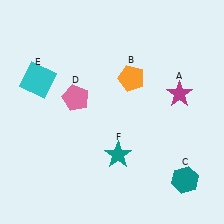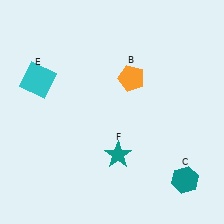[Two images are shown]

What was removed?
The magenta star (A), the pink pentagon (D) were removed in Image 2.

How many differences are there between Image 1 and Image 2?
There are 2 differences between the two images.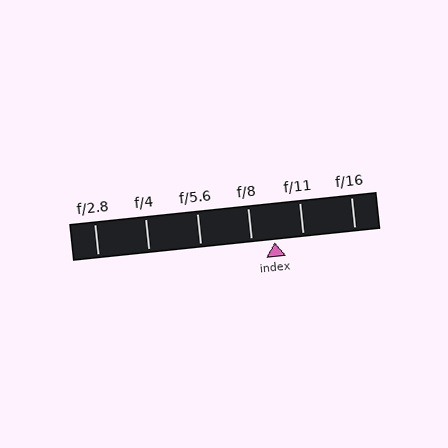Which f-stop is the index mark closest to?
The index mark is closest to f/8.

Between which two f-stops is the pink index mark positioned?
The index mark is between f/8 and f/11.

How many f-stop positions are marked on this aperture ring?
There are 6 f-stop positions marked.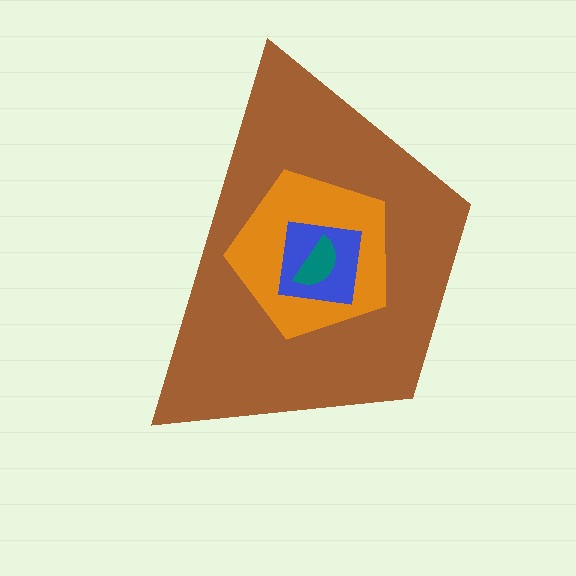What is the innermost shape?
The teal semicircle.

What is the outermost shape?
The brown trapezoid.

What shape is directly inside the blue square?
The teal semicircle.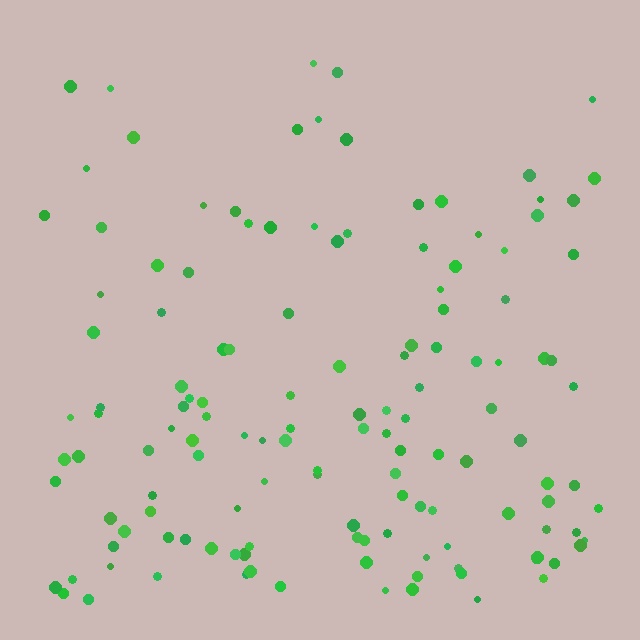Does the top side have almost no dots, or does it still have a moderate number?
Still a moderate number, just noticeably fewer than the bottom.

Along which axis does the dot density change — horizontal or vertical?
Vertical.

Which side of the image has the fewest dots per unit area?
The top.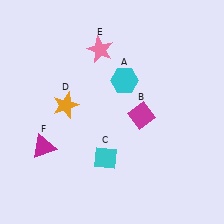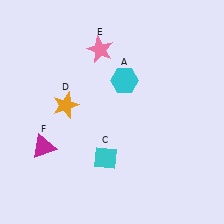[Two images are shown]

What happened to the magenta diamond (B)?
The magenta diamond (B) was removed in Image 2. It was in the bottom-right area of Image 1.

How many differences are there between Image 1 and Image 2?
There is 1 difference between the two images.